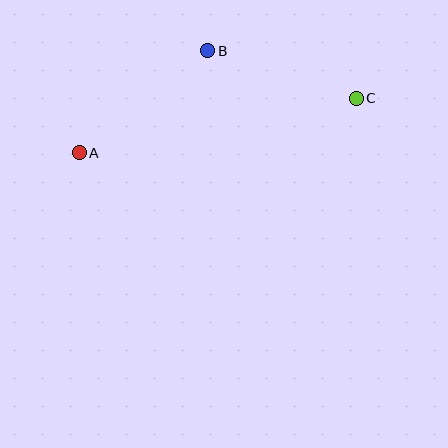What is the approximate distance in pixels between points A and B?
The distance between A and B is approximately 164 pixels.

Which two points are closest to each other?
Points B and C are closest to each other.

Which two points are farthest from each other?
Points A and C are farthest from each other.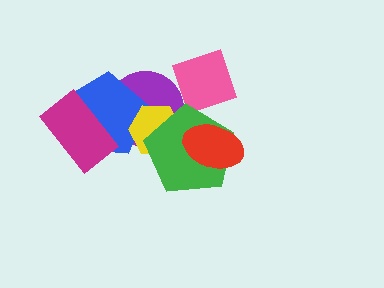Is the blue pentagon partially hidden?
Yes, it is partially covered by another shape.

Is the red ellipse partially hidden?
No, no other shape covers it.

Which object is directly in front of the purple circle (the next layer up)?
The blue pentagon is directly in front of the purple circle.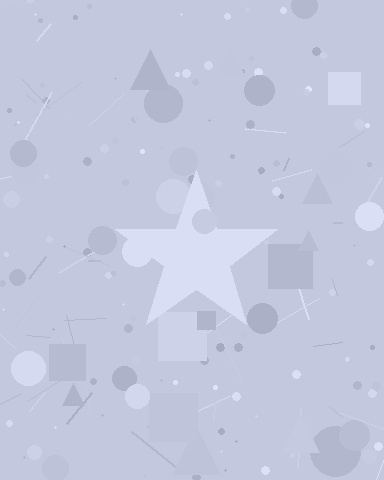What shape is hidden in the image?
A star is hidden in the image.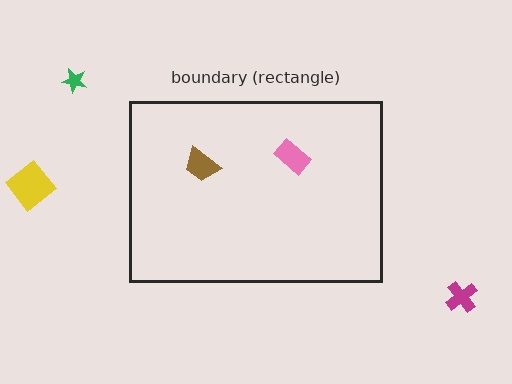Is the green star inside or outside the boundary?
Outside.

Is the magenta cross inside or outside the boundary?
Outside.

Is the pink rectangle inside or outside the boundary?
Inside.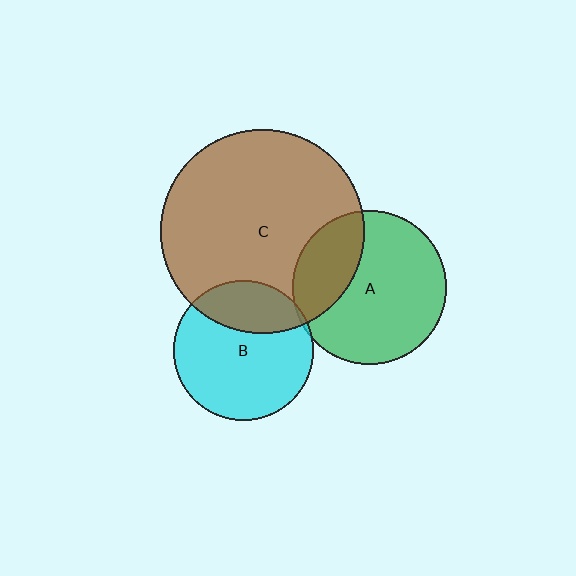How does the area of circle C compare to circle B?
Approximately 2.1 times.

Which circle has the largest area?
Circle C (brown).